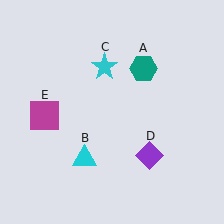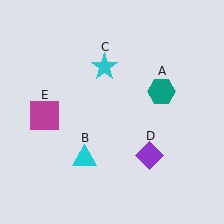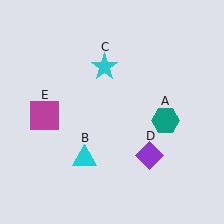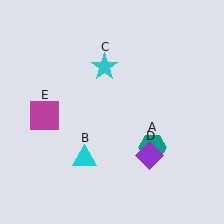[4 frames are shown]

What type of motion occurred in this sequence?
The teal hexagon (object A) rotated clockwise around the center of the scene.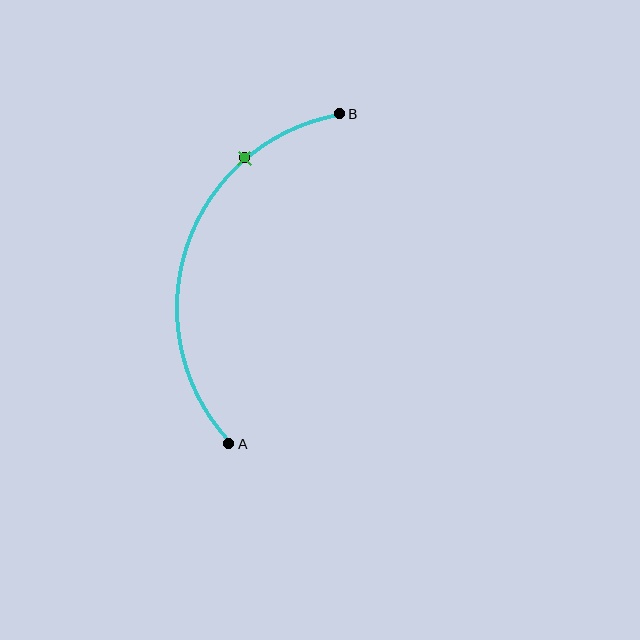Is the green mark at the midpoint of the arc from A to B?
No. The green mark lies on the arc but is closer to endpoint B. The arc midpoint would be at the point on the curve equidistant along the arc from both A and B.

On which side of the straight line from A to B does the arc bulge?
The arc bulges to the left of the straight line connecting A and B.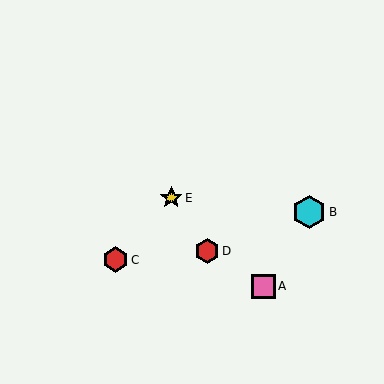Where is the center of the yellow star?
The center of the yellow star is at (171, 198).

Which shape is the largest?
The cyan hexagon (labeled B) is the largest.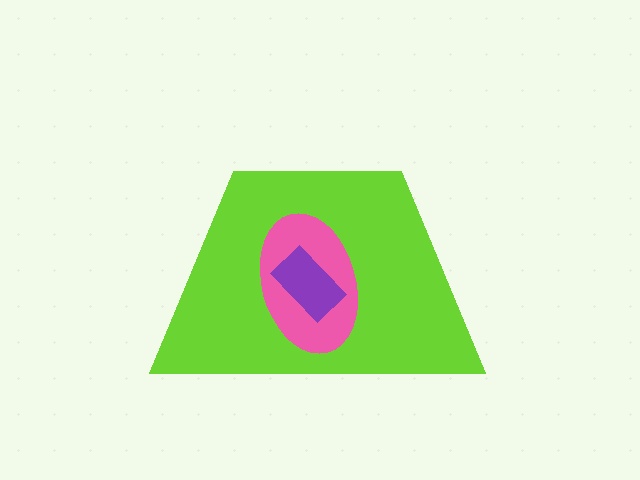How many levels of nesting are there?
3.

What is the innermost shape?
The purple rectangle.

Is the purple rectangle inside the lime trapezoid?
Yes.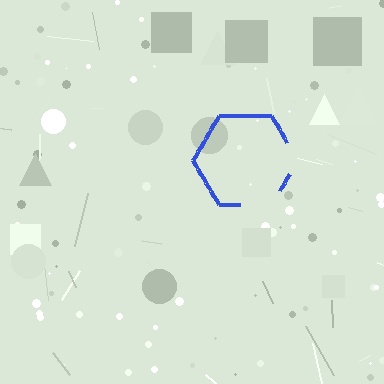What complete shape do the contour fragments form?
The contour fragments form a hexagon.